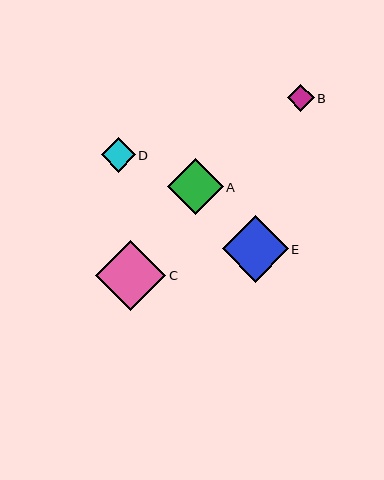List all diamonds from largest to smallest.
From largest to smallest: C, E, A, D, B.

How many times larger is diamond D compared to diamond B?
Diamond D is approximately 1.3 times the size of diamond B.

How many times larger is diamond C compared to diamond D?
Diamond C is approximately 2.0 times the size of diamond D.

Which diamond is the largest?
Diamond C is the largest with a size of approximately 70 pixels.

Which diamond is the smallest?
Diamond B is the smallest with a size of approximately 27 pixels.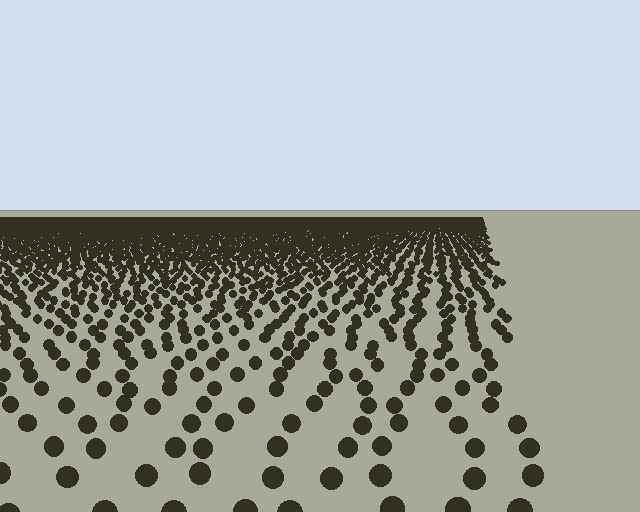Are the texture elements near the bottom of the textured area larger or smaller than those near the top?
Larger. Near the bottom, elements are closer to the viewer and appear at a bigger on-screen size.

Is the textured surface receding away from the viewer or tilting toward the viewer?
The surface is receding away from the viewer. Texture elements get smaller and denser toward the top.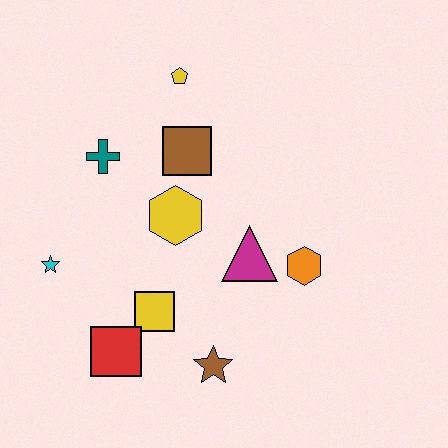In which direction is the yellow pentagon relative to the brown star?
The yellow pentagon is above the brown star.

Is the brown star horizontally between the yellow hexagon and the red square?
No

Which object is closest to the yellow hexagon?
The brown square is closest to the yellow hexagon.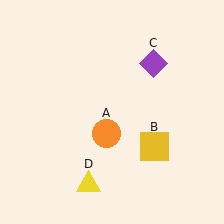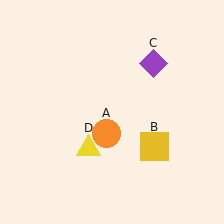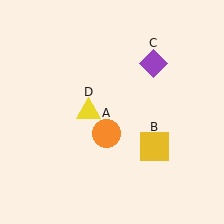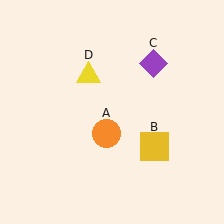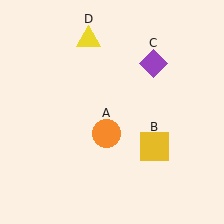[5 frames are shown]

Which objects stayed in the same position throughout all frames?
Orange circle (object A) and yellow square (object B) and purple diamond (object C) remained stationary.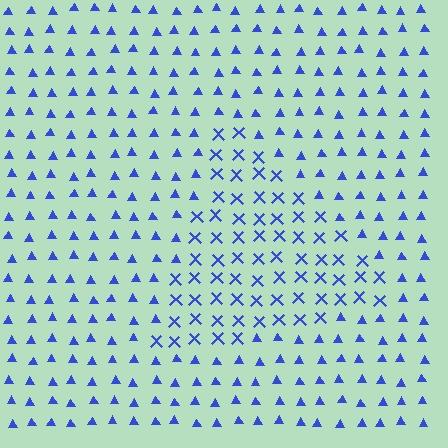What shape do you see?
I see a triangle.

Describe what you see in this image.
The image is filled with small blue elements arranged in a uniform grid. A triangle-shaped region contains X marks, while the surrounding area contains triangles. The boundary is defined purely by the change in element shape.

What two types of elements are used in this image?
The image uses X marks inside the triangle region and triangles outside it.